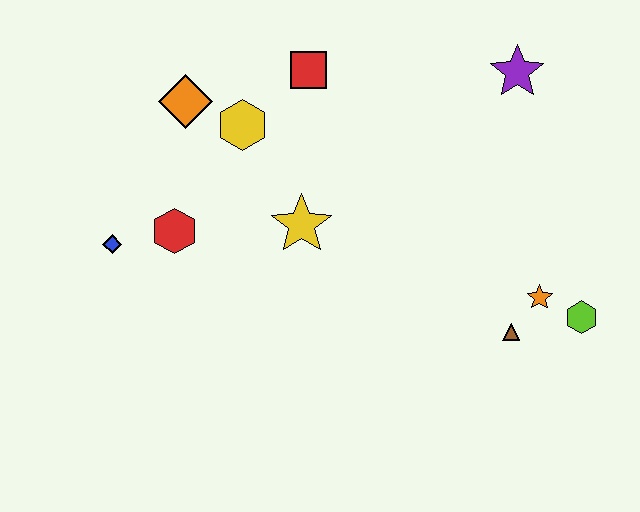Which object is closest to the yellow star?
The yellow hexagon is closest to the yellow star.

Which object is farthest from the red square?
The lime hexagon is farthest from the red square.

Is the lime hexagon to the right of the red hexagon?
Yes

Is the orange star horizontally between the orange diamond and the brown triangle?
No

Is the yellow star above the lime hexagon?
Yes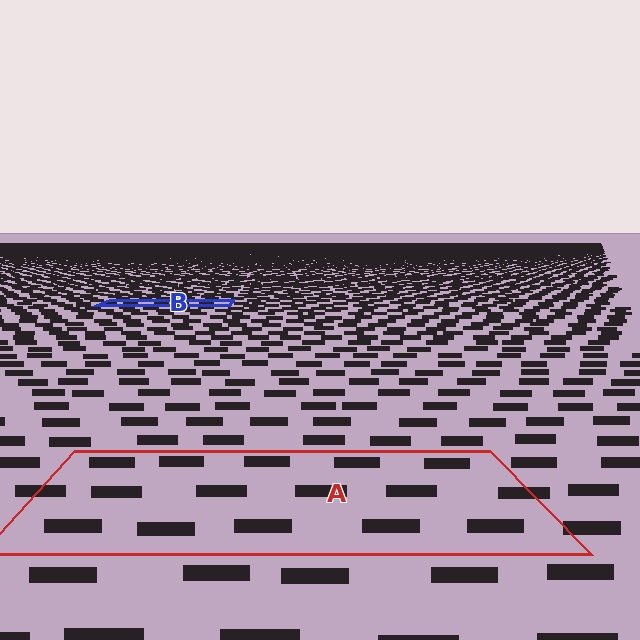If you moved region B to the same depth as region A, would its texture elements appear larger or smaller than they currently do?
They would appear larger. At a closer depth, the same texture elements are projected at a bigger on-screen size.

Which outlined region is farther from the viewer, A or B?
Region B is farther from the viewer — the texture elements inside it appear smaller and more densely packed.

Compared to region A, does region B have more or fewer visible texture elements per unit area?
Region B has more texture elements per unit area — they are packed more densely because it is farther away.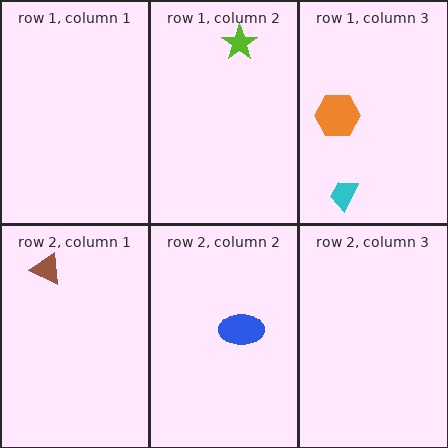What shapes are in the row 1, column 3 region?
The cyan trapezoid, the orange hexagon.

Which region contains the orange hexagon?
The row 1, column 3 region.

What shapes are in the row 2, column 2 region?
The blue ellipse.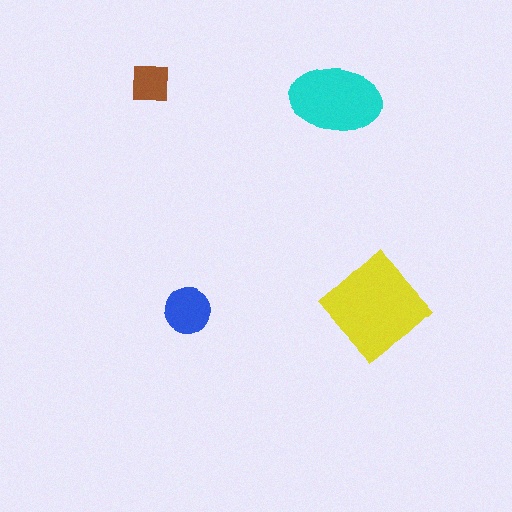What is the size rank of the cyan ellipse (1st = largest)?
2nd.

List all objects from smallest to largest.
The brown square, the blue circle, the cyan ellipse, the yellow diamond.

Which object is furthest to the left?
The brown square is leftmost.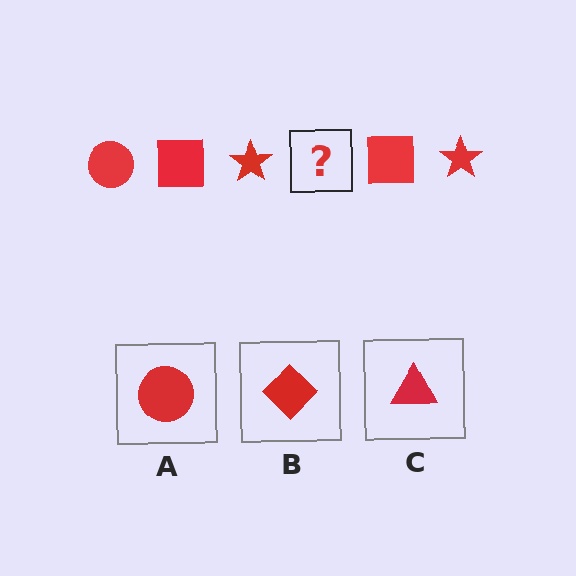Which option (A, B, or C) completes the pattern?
A.